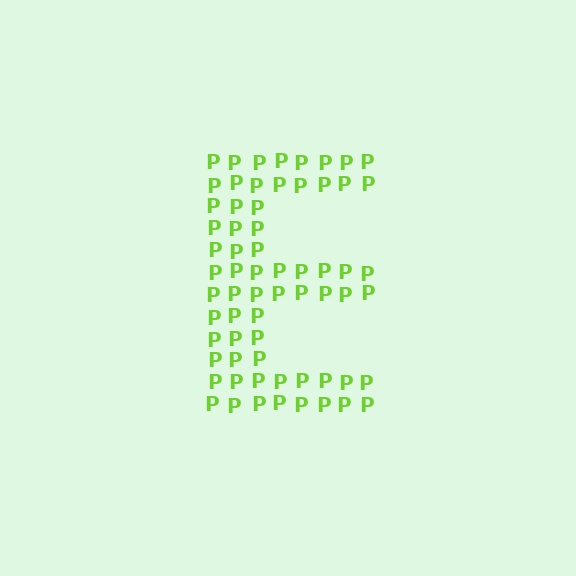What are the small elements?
The small elements are letter P's.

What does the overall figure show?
The overall figure shows the letter E.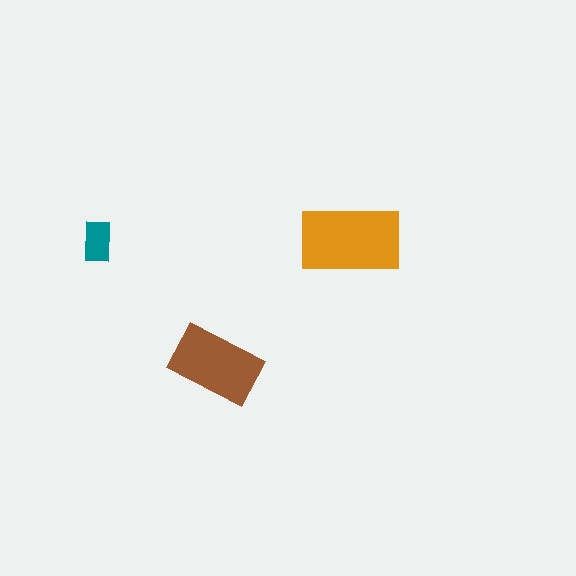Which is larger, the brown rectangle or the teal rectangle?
The brown one.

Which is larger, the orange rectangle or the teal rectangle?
The orange one.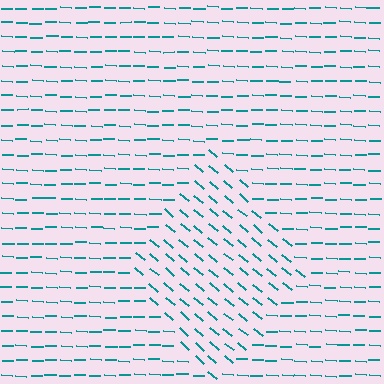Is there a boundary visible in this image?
Yes, there is a texture boundary formed by a change in line orientation.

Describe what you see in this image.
The image is filled with small teal line segments. A diamond region in the image has lines oriented differently from the surrounding lines, creating a visible texture boundary.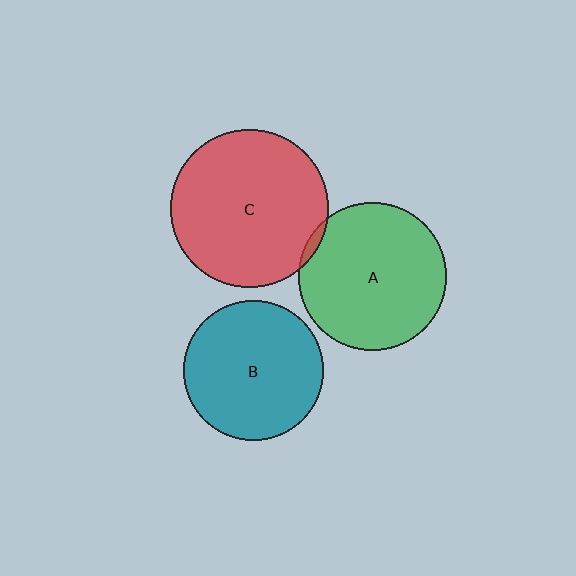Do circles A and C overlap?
Yes.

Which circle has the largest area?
Circle C (red).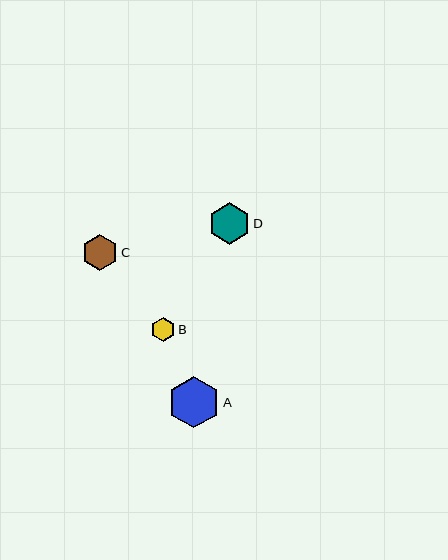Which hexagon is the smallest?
Hexagon B is the smallest with a size of approximately 24 pixels.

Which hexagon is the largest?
Hexagon A is the largest with a size of approximately 51 pixels.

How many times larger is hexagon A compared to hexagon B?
Hexagon A is approximately 2.2 times the size of hexagon B.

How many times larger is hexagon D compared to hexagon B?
Hexagon D is approximately 1.7 times the size of hexagon B.